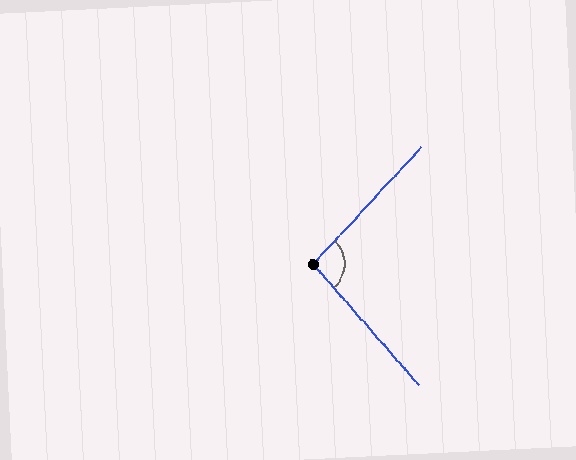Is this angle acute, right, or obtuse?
It is obtuse.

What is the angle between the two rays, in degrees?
Approximately 96 degrees.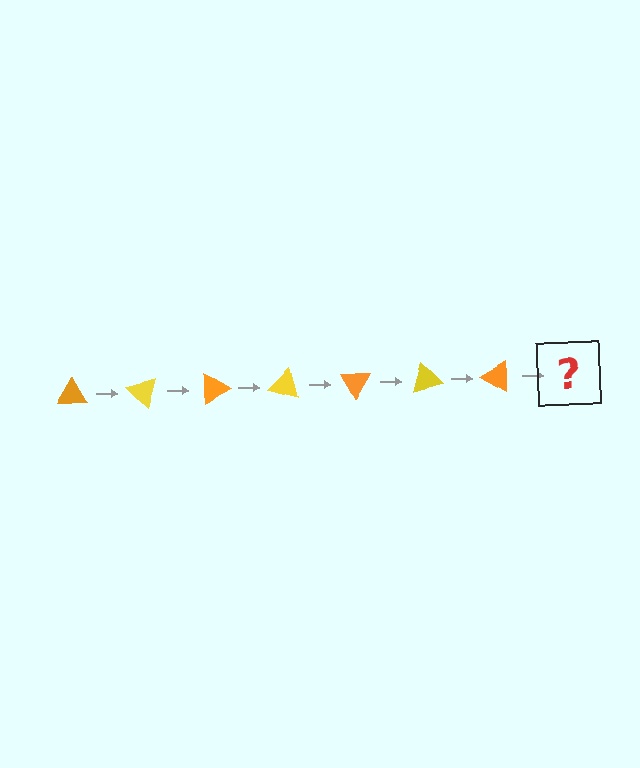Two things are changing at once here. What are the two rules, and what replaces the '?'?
The two rules are that it rotates 45 degrees each step and the color cycles through orange and yellow. The '?' should be a yellow triangle, rotated 315 degrees from the start.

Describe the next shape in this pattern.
It should be a yellow triangle, rotated 315 degrees from the start.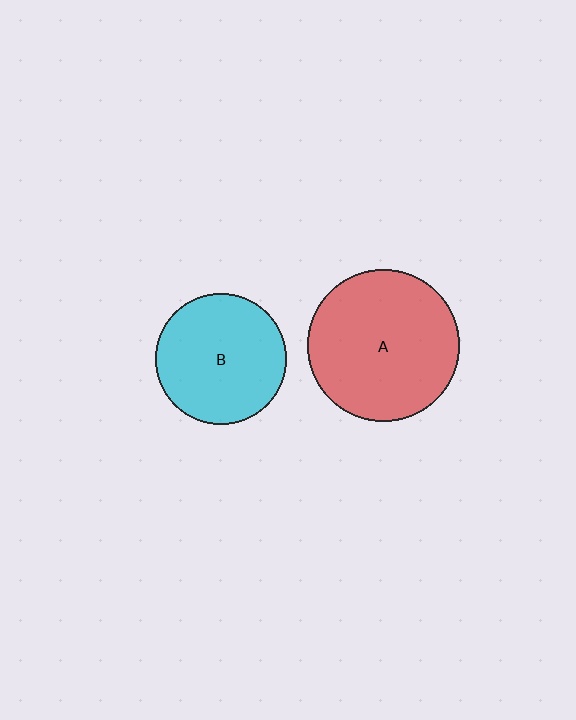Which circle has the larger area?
Circle A (red).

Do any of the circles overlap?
No, none of the circles overlap.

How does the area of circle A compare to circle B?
Approximately 1.3 times.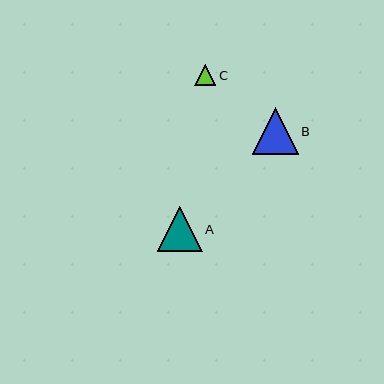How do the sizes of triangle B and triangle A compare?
Triangle B and triangle A are approximately the same size.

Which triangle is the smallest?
Triangle C is the smallest with a size of approximately 21 pixels.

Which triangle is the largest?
Triangle B is the largest with a size of approximately 46 pixels.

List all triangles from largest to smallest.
From largest to smallest: B, A, C.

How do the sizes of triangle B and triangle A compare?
Triangle B and triangle A are approximately the same size.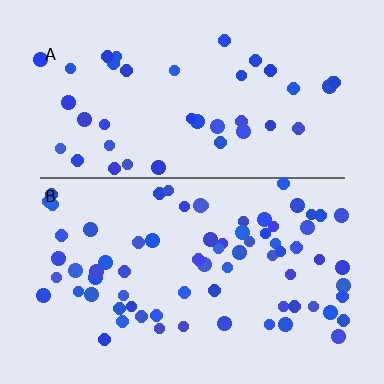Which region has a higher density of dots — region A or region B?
B (the bottom).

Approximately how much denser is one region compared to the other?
Approximately 1.8× — region B over region A.